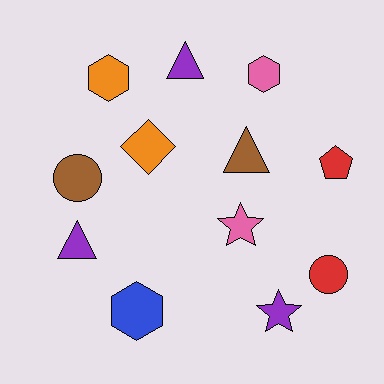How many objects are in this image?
There are 12 objects.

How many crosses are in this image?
There are no crosses.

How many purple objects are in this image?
There are 3 purple objects.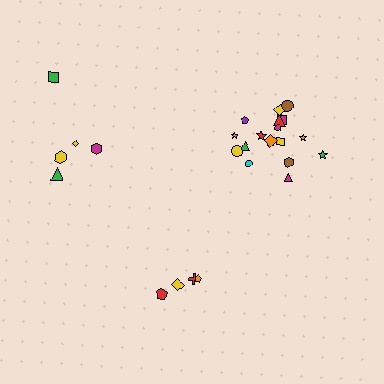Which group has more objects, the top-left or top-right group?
The top-right group.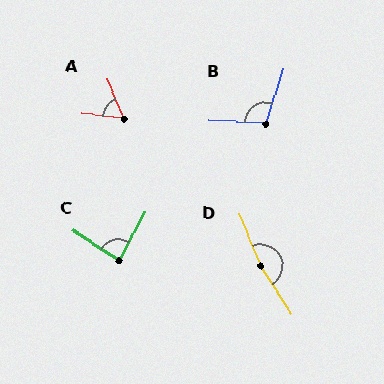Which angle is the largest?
D, at approximately 169 degrees.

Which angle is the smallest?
A, at approximately 62 degrees.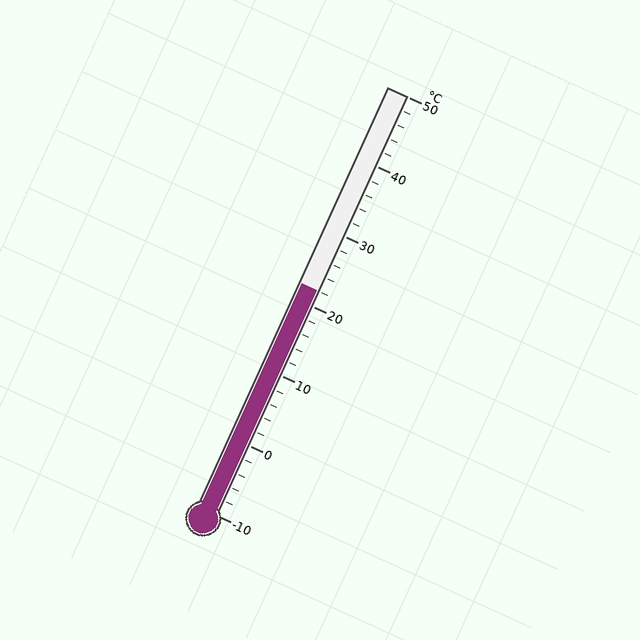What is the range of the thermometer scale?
The thermometer scale ranges from -10°C to 50°C.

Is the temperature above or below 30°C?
The temperature is below 30°C.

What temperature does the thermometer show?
The thermometer shows approximately 22°C.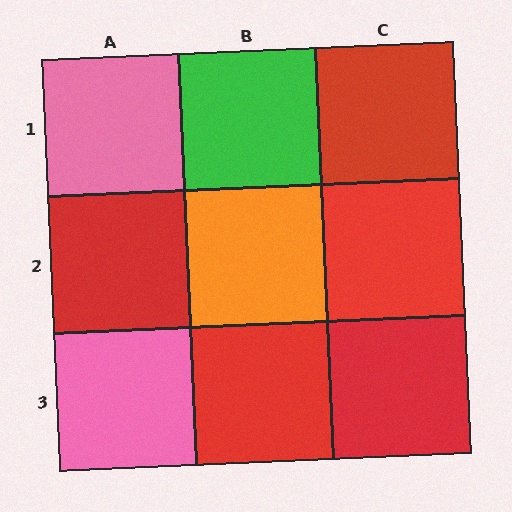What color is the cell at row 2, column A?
Red.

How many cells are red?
5 cells are red.